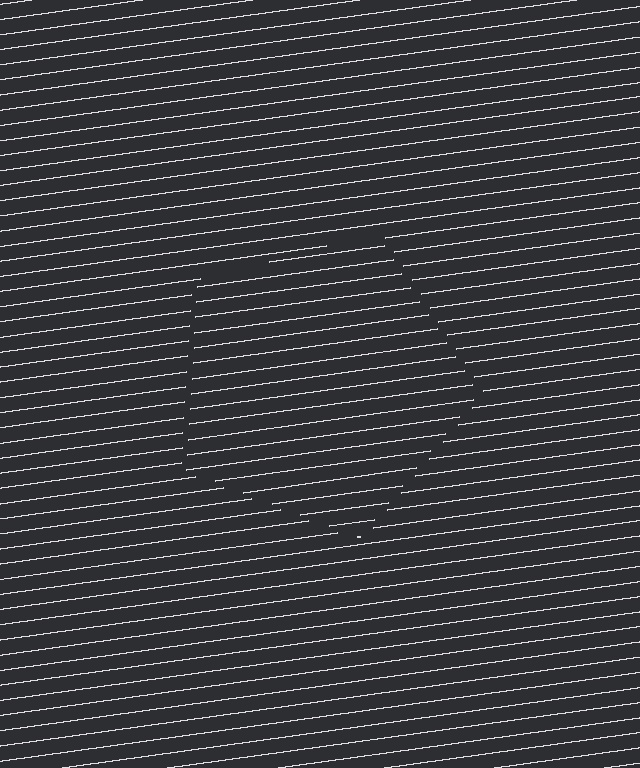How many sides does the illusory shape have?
5 sides — the line-ends trace a pentagon.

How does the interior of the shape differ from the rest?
The interior of the shape contains the same grating, shifted by half a period — the contour is defined by the phase discontinuity where line-ends from the inner and outer gratings abut.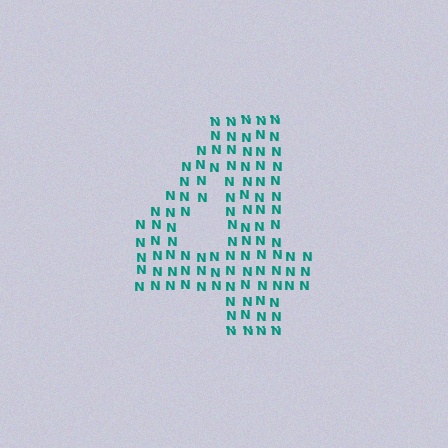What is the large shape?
The large shape is the digit 4.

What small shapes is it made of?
It is made of small letter N's.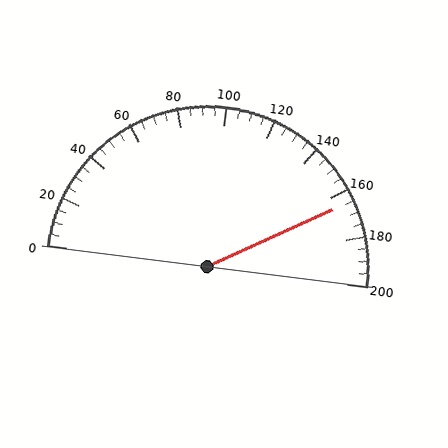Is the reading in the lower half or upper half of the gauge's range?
The reading is in the upper half of the range (0 to 200).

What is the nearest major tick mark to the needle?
The nearest major tick mark is 160.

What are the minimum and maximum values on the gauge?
The gauge ranges from 0 to 200.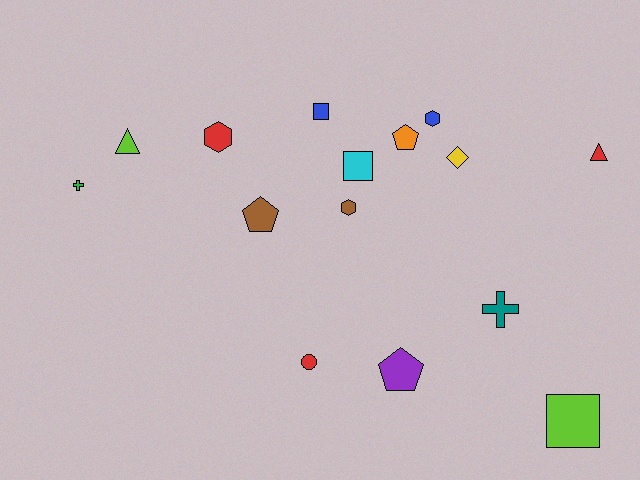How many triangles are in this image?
There are 2 triangles.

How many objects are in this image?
There are 15 objects.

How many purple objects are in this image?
There is 1 purple object.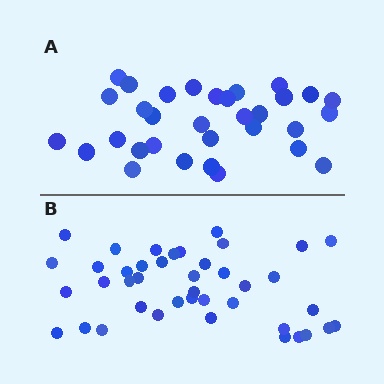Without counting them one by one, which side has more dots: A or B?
Region B (the bottom region) has more dots.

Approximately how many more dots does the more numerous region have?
Region B has roughly 8 or so more dots than region A.